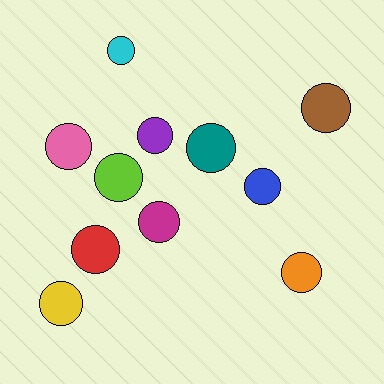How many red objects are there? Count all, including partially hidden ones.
There is 1 red object.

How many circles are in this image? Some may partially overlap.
There are 11 circles.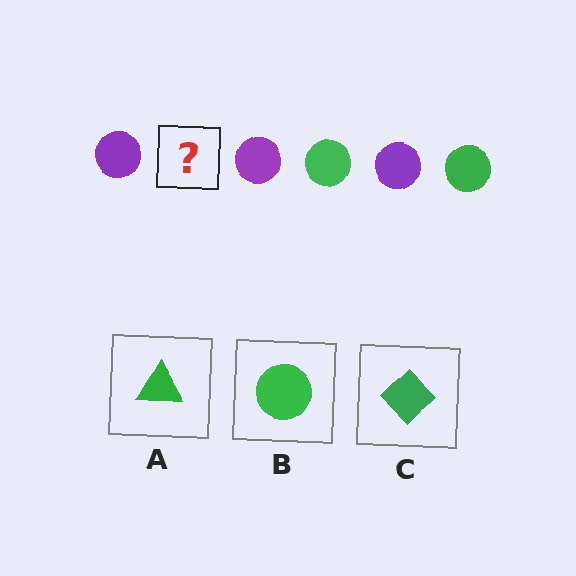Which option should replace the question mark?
Option B.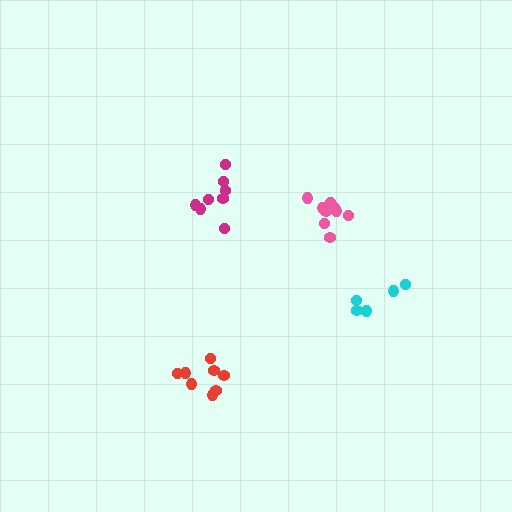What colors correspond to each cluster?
The clusters are colored: magenta, red, pink, cyan.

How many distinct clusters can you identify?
There are 4 distinct clusters.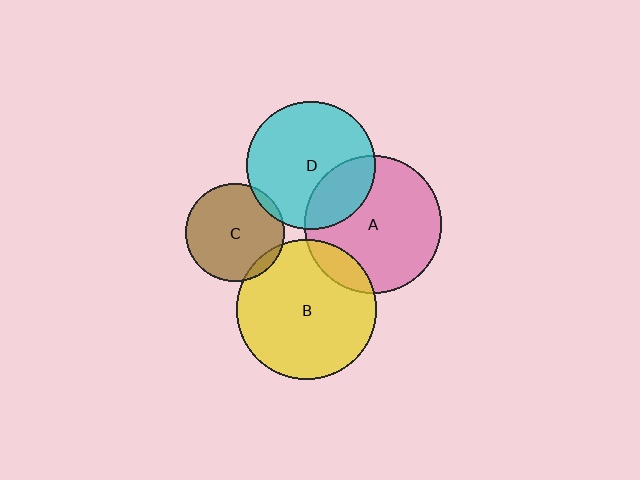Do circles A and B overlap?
Yes.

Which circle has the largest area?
Circle B (yellow).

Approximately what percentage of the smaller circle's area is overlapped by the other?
Approximately 10%.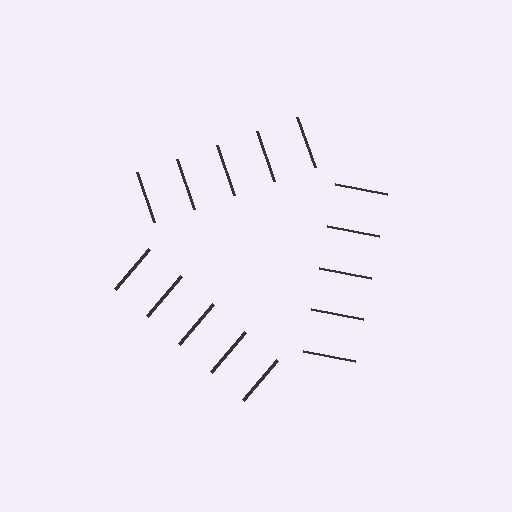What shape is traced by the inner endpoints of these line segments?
An illusory triangle — the line segments terminate on its edges but no continuous stroke is drawn.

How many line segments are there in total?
15 — 5 along each of the 3 edges.